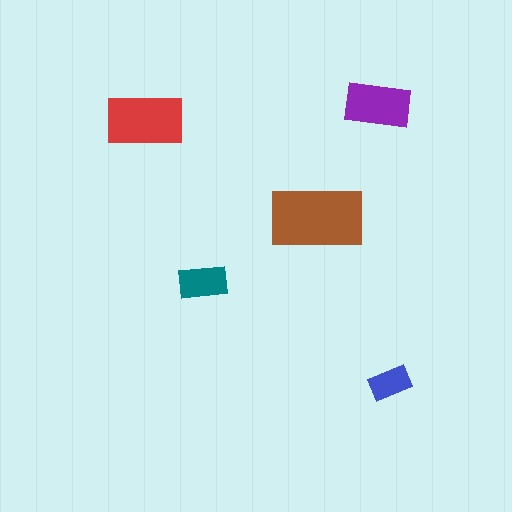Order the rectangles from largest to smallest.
the brown one, the red one, the purple one, the teal one, the blue one.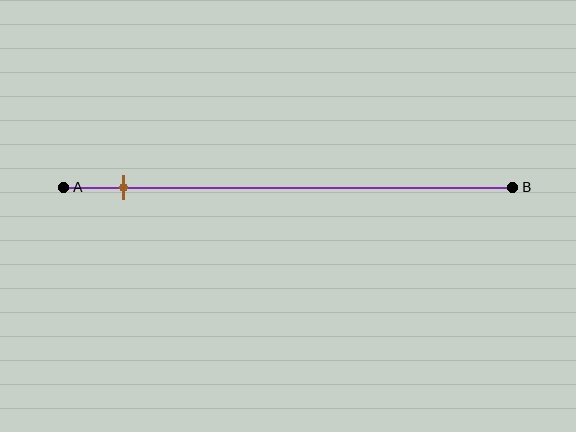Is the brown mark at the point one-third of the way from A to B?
No, the mark is at about 15% from A, not at the 33% one-third point.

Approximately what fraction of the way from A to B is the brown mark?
The brown mark is approximately 15% of the way from A to B.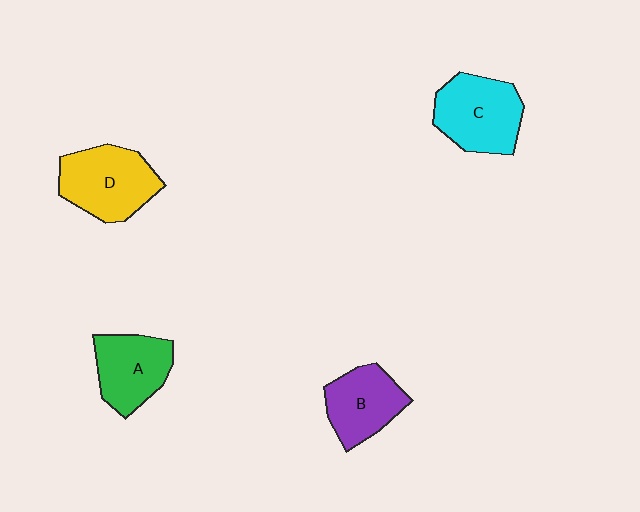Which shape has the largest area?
Shape D (yellow).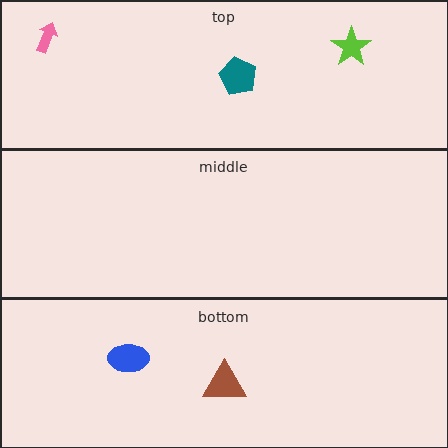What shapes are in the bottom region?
The brown triangle, the blue ellipse.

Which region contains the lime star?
The top region.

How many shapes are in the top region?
3.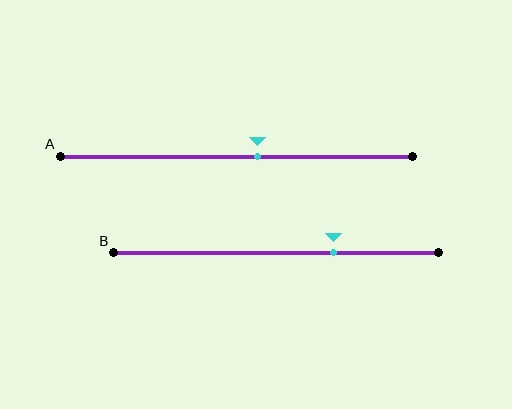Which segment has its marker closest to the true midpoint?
Segment A has its marker closest to the true midpoint.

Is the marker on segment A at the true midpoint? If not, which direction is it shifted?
No, the marker on segment A is shifted to the right by about 6% of the segment length.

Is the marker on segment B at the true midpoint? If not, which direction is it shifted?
No, the marker on segment B is shifted to the right by about 18% of the segment length.